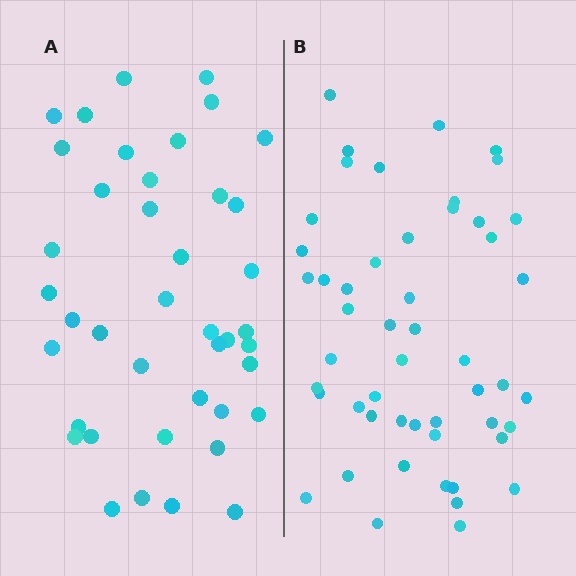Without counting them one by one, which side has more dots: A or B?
Region B (the right region) has more dots.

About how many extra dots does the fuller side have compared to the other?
Region B has roughly 10 or so more dots than region A.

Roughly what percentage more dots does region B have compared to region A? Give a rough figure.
About 25% more.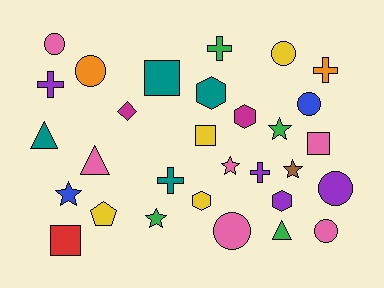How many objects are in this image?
There are 30 objects.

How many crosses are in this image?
There are 5 crosses.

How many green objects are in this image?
There are 4 green objects.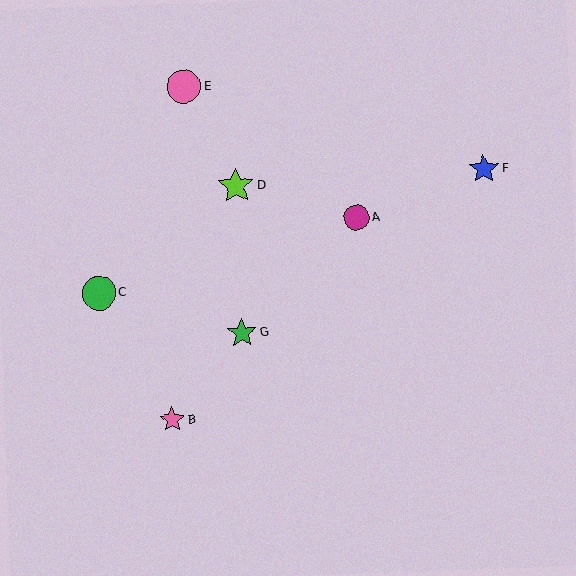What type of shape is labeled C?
Shape C is a green circle.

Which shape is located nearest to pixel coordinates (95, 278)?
The green circle (labeled C) at (99, 293) is nearest to that location.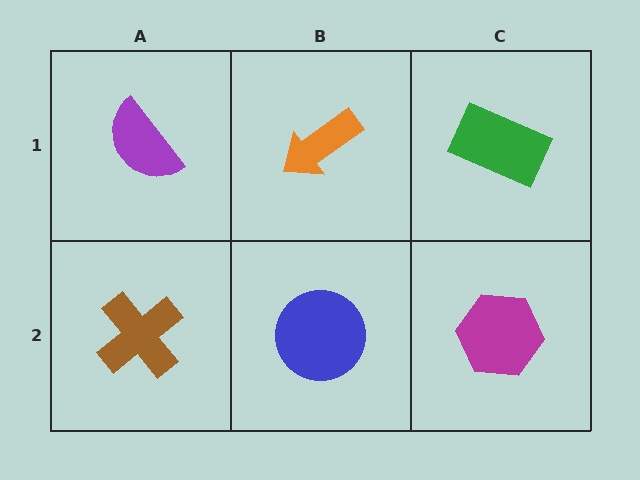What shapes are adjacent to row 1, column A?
A brown cross (row 2, column A), an orange arrow (row 1, column B).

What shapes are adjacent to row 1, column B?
A blue circle (row 2, column B), a purple semicircle (row 1, column A), a green rectangle (row 1, column C).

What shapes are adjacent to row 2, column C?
A green rectangle (row 1, column C), a blue circle (row 2, column B).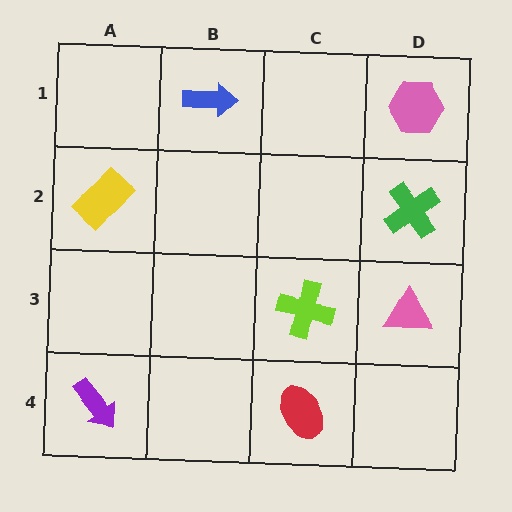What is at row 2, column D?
A green cross.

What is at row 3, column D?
A pink triangle.